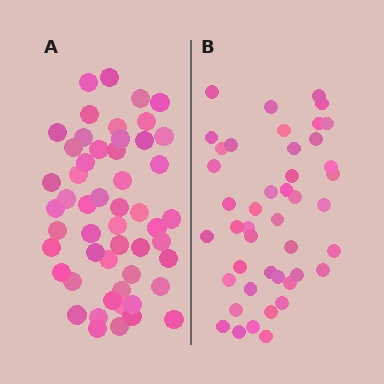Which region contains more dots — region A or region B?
Region A (the left region) has more dots.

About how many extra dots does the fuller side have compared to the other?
Region A has roughly 8 or so more dots than region B.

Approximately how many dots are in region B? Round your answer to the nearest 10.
About 40 dots. (The exact count is 44, which rounds to 40.)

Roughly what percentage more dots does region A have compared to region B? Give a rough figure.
About 20% more.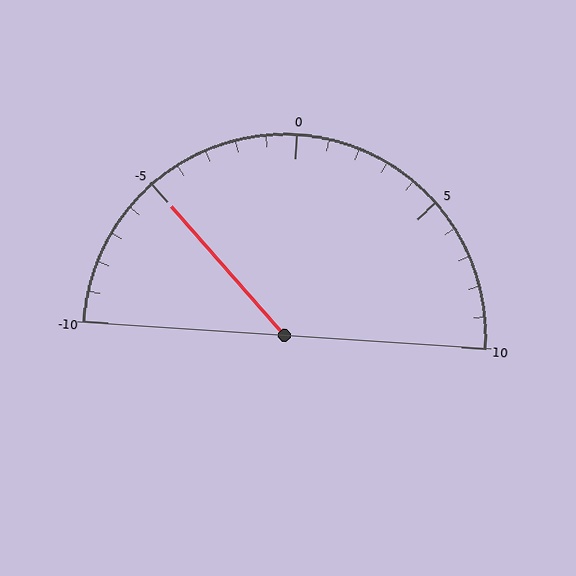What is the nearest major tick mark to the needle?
The nearest major tick mark is -5.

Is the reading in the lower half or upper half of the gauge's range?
The reading is in the lower half of the range (-10 to 10).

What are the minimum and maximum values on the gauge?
The gauge ranges from -10 to 10.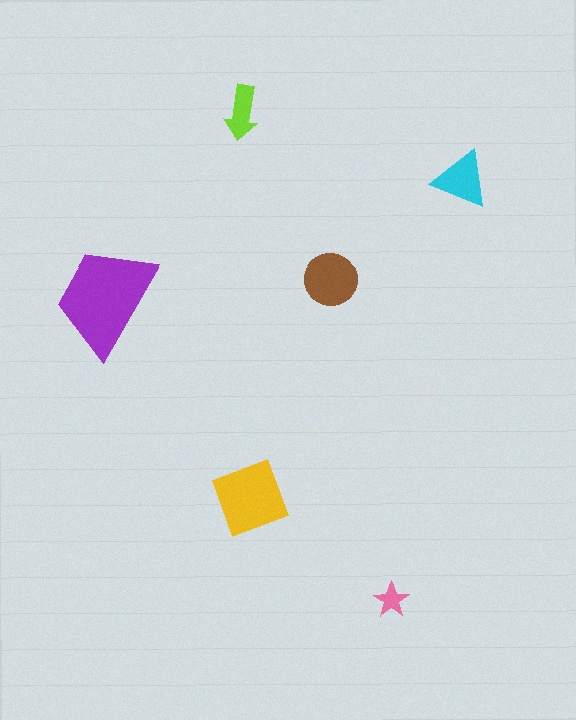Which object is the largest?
The purple trapezoid.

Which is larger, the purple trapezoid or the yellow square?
The purple trapezoid.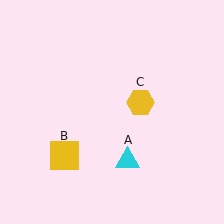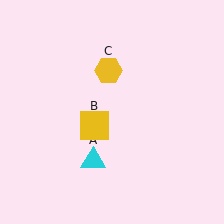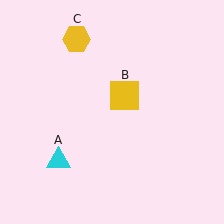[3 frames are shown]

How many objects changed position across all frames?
3 objects changed position: cyan triangle (object A), yellow square (object B), yellow hexagon (object C).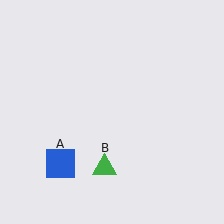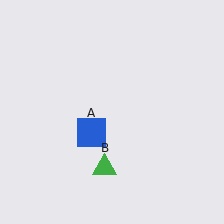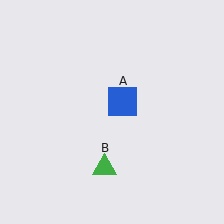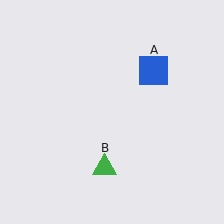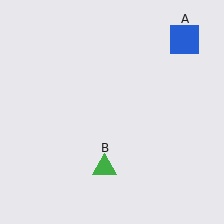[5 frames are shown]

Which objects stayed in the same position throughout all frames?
Green triangle (object B) remained stationary.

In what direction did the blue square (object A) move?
The blue square (object A) moved up and to the right.